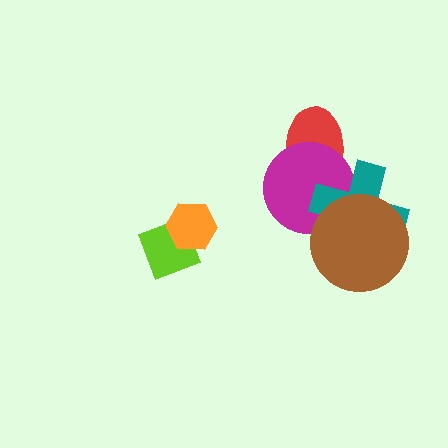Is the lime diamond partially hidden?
Yes, it is partially covered by another shape.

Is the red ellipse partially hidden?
Yes, it is partially covered by another shape.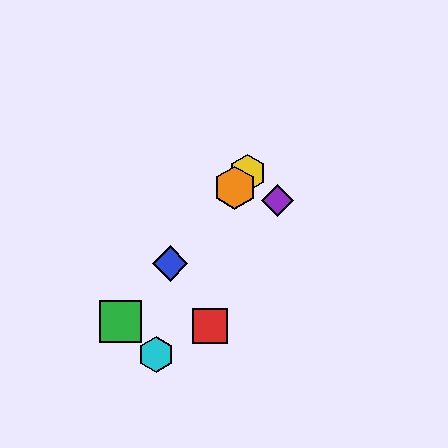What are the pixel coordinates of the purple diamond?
The purple diamond is at (278, 200).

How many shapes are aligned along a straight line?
4 shapes (the blue diamond, the green square, the yellow hexagon, the orange hexagon) are aligned along a straight line.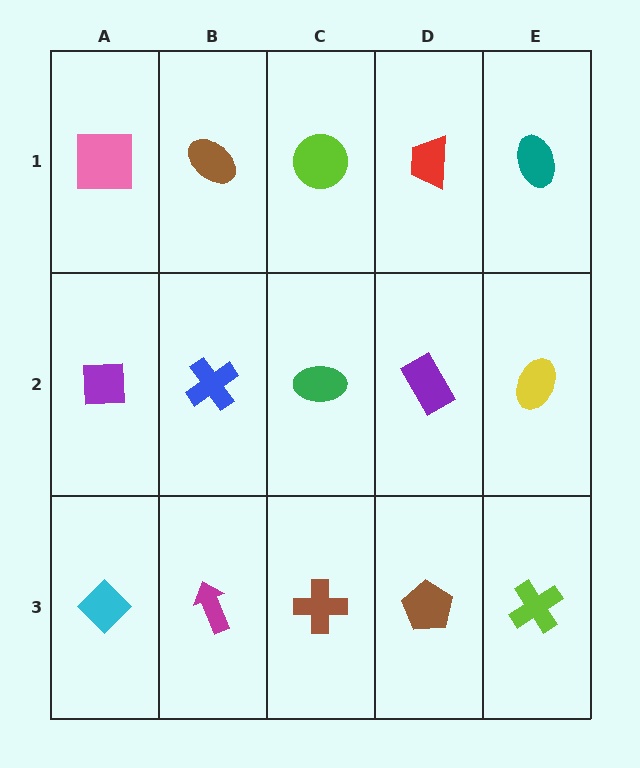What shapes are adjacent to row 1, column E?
A yellow ellipse (row 2, column E), a red trapezoid (row 1, column D).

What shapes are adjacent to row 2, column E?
A teal ellipse (row 1, column E), a lime cross (row 3, column E), a purple rectangle (row 2, column D).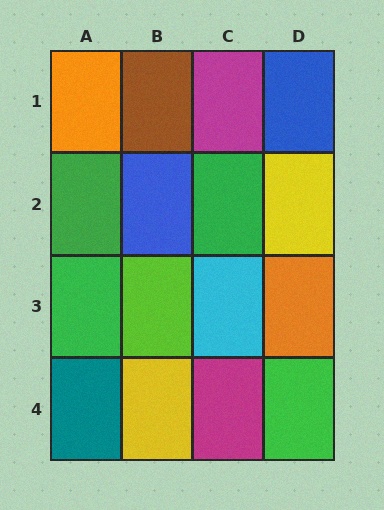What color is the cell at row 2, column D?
Yellow.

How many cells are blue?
2 cells are blue.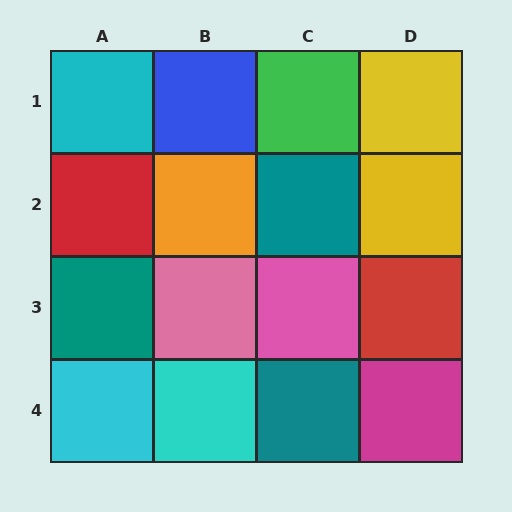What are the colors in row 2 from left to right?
Red, orange, teal, yellow.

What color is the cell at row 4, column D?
Magenta.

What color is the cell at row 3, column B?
Pink.